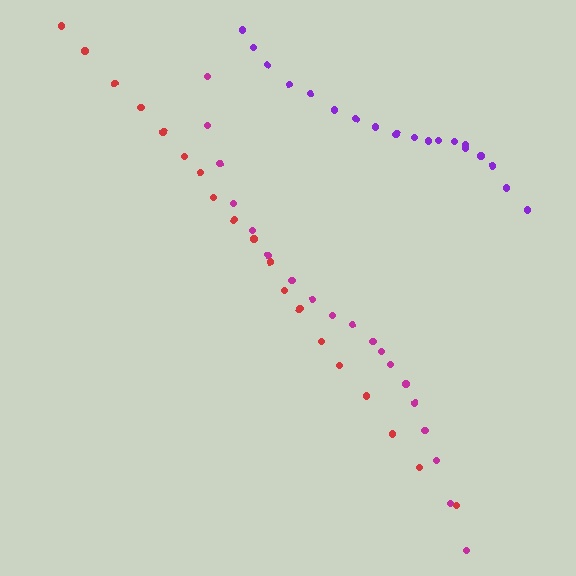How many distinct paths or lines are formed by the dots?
There are 3 distinct paths.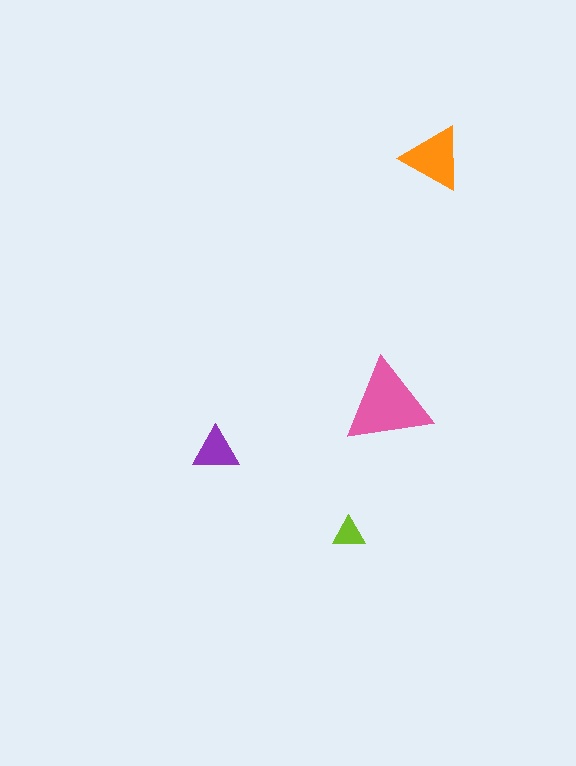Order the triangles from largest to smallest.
the pink one, the orange one, the purple one, the lime one.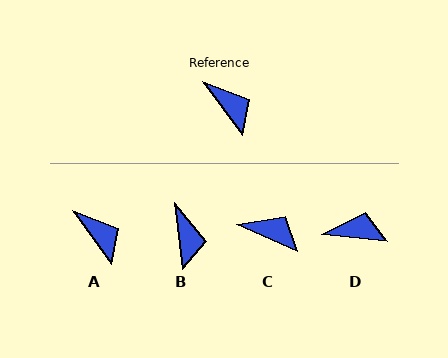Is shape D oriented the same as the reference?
No, it is off by about 48 degrees.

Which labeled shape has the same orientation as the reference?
A.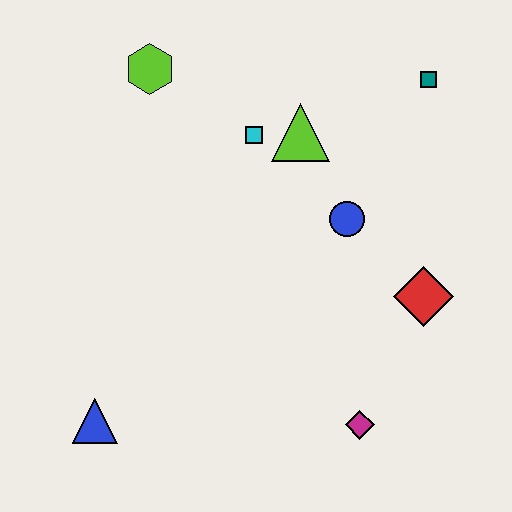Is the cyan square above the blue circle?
Yes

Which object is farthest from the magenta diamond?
The lime hexagon is farthest from the magenta diamond.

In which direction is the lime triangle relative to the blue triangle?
The lime triangle is above the blue triangle.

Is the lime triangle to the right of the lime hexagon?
Yes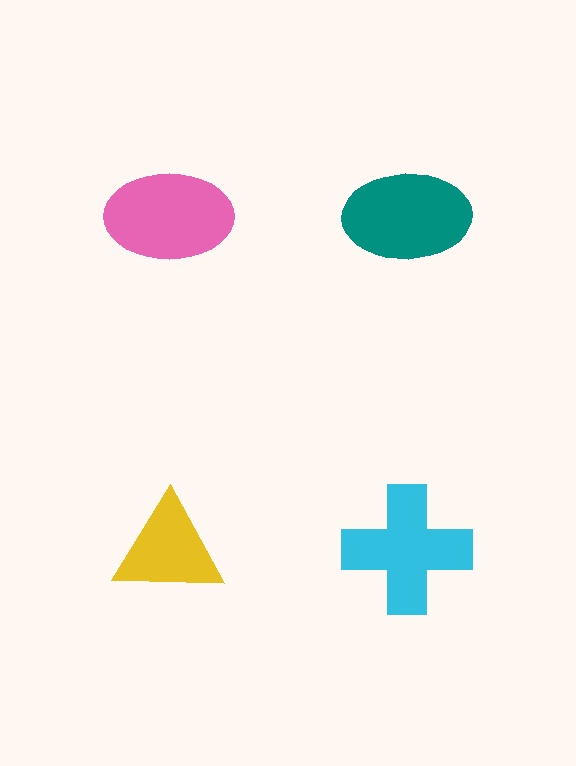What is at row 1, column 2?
A teal ellipse.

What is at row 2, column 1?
A yellow triangle.